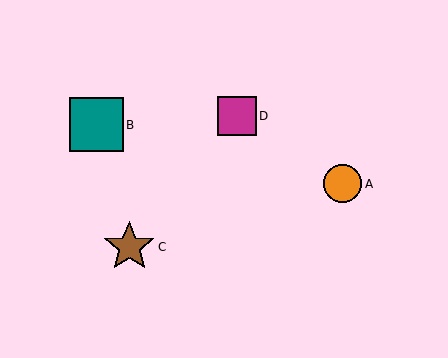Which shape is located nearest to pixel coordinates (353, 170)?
The orange circle (labeled A) at (342, 184) is nearest to that location.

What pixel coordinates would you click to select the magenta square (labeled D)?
Click at (237, 116) to select the magenta square D.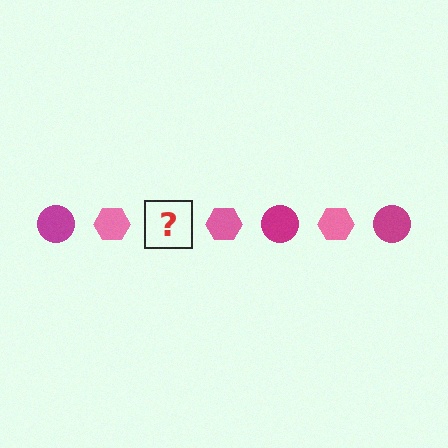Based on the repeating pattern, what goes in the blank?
The blank should be a magenta circle.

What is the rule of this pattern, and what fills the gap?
The rule is that the pattern alternates between magenta circle and pink hexagon. The gap should be filled with a magenta circle.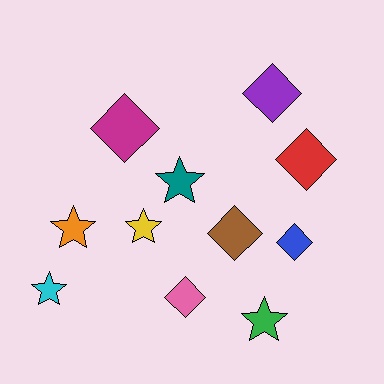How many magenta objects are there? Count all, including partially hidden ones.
There is 1 magenta object.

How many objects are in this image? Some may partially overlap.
There are 11 objects.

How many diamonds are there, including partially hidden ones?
There are 6 diamonds.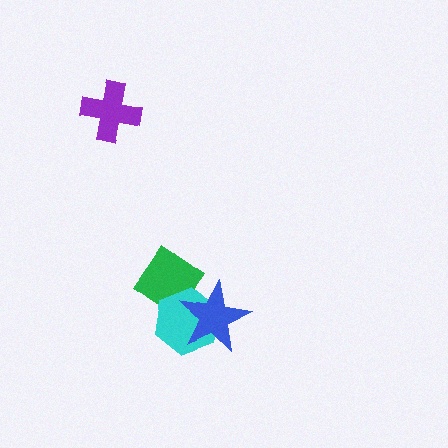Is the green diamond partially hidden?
Yes, it is partially covered by another shape.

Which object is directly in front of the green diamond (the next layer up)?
The cyan hexagon is directly in front of the green diamond.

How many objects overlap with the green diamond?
2 objects overlap with the green diamond.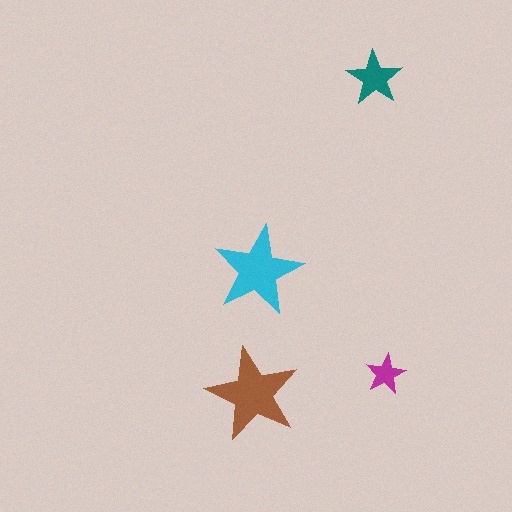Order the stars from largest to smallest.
the brown one, the cyan one, the teal one, the magenta one.